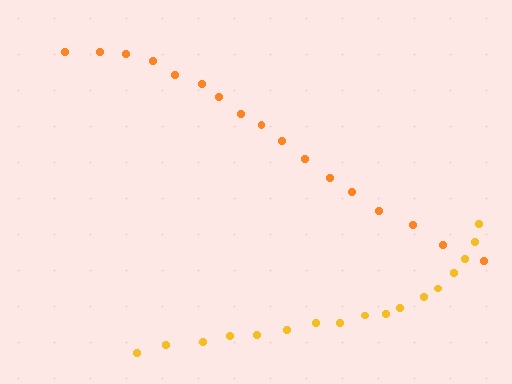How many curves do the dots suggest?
There are 2 distinct paths.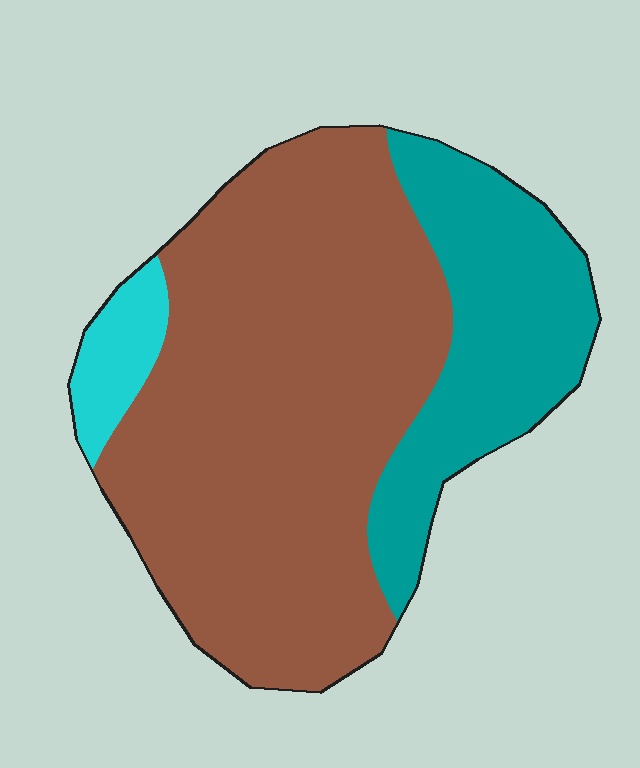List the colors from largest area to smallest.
From largest to smallest: brown, teal, cyan.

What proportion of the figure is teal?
Teal takes up about one quarter (1/4) of the figure.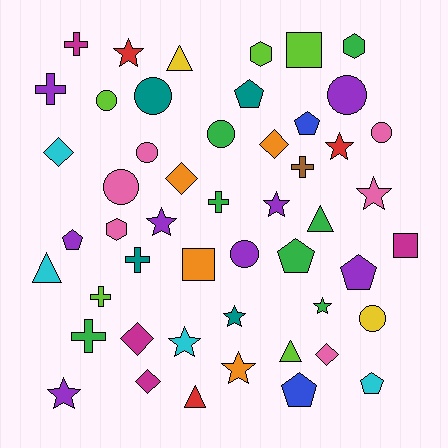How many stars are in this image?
There are 10 stars.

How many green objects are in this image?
There are 7 green objects.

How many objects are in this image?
There are 50 objects.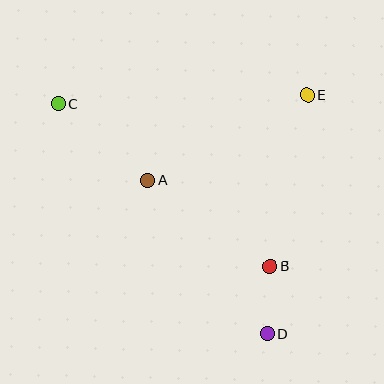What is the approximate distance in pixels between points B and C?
The distance between B and C is approximately 267 pixels.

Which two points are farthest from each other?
Points C and D are farthest from each other.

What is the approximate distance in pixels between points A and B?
The distance between A and B is approximately 149 pixels.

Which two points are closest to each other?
Points B and D are closest to each other.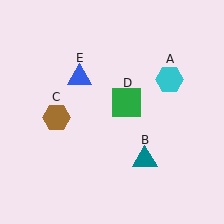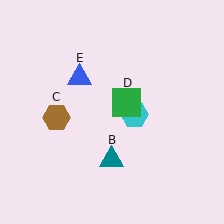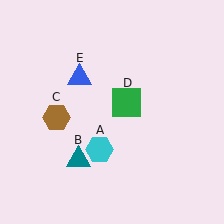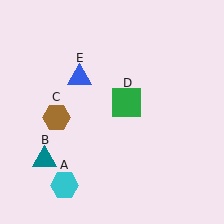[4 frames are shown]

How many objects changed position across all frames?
2 objects changed position: cyan hexagon (object A), teal triangle (object B).